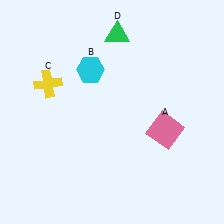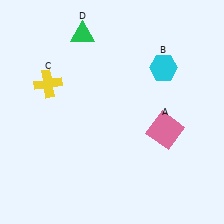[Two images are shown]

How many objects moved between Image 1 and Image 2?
2 objects moved between the two images.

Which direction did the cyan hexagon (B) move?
The cyan hexagon (B) moved right.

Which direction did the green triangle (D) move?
The green triangle (D) moved left.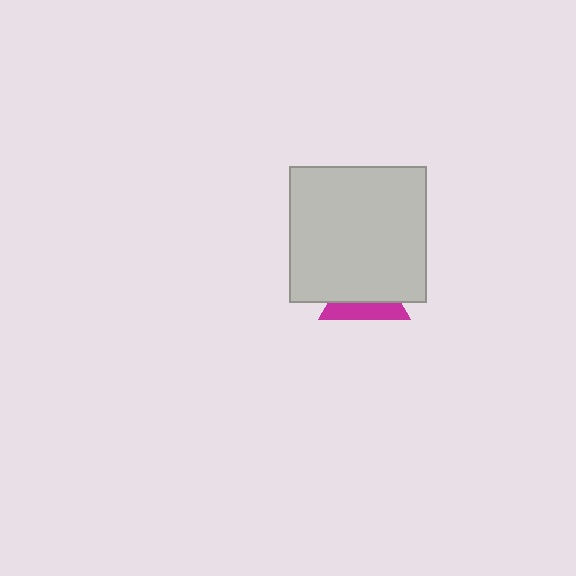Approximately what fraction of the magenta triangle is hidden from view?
Roughly 64% of the magenta triangle is hidden behind the light gray square.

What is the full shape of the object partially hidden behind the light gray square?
The partially hidden object is a magenta triangle.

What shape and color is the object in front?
The object in front is a light gray square.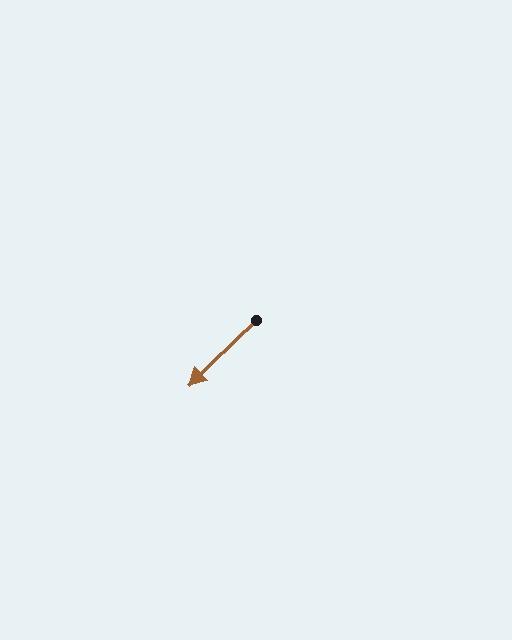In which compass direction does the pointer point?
Southwest.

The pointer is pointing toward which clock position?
Roughly 8 o'clock.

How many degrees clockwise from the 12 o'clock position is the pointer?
Approximately 226 degrees.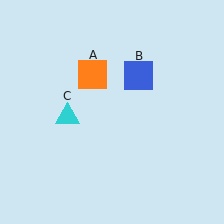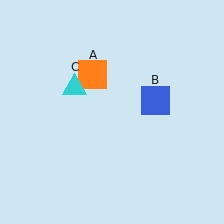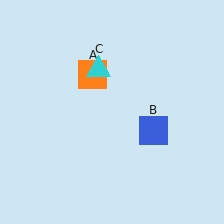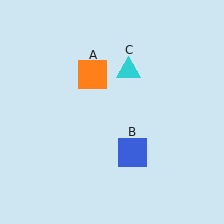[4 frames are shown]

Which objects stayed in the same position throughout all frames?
Orange square (object A) remained stationary.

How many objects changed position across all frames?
2 objects changed position: blue square (object B), cyan triangle (object C).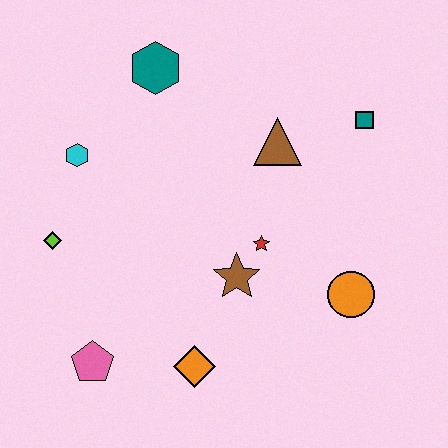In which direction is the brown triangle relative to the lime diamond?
The brown triangle is to the right of the lime diamond.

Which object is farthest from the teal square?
The pink pentagon is farthest from the teal square.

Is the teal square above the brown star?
Yes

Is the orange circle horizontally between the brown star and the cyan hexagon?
No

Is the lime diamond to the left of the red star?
Yes